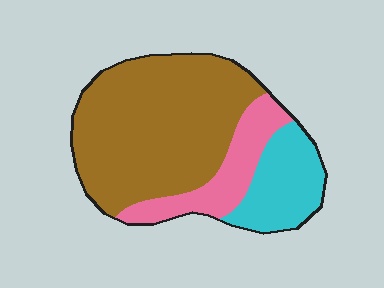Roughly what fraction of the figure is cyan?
Cyan takes up about one fifth (1/5) of the figure.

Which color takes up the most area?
Brown, at roughly 60%.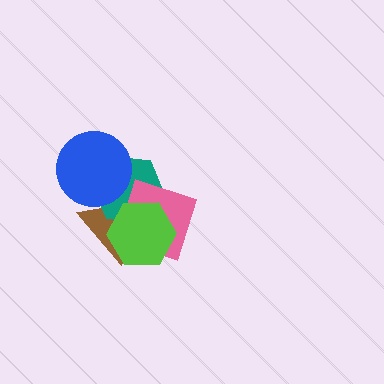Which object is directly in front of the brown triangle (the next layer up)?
The teal hexagon is directly in front of the brown triangle.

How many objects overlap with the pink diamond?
3 objects overlap with the pink diamond.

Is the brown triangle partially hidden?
Yes, it is partially covered by another shape.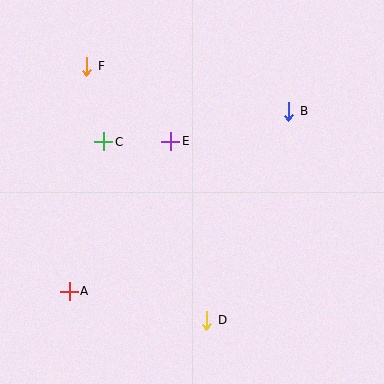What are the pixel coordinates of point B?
Point B is at (289, 111).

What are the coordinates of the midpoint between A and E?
The midpoint between A and E is at (120, 216).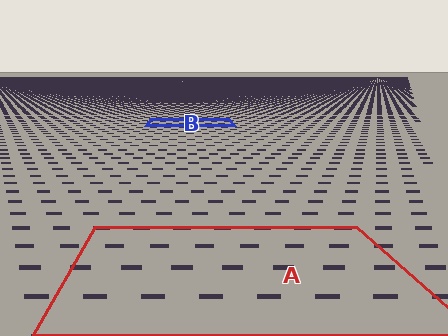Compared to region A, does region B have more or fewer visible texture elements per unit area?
Region B has more texture elements per unit area — they are packed more densely because it is farther away.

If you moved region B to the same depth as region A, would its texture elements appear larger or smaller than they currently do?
They would appear larger. At a closer depth, the same texture elements are projected at a bigger on-screen size.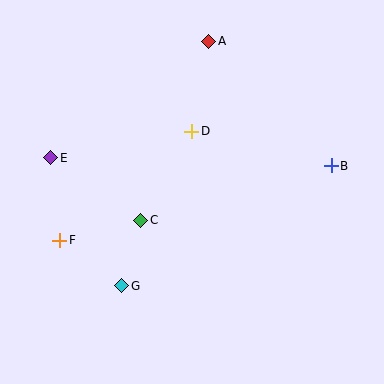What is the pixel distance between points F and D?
The distance between F and D is 171 pixels.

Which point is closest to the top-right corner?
Point B is closest to the top-right corner.